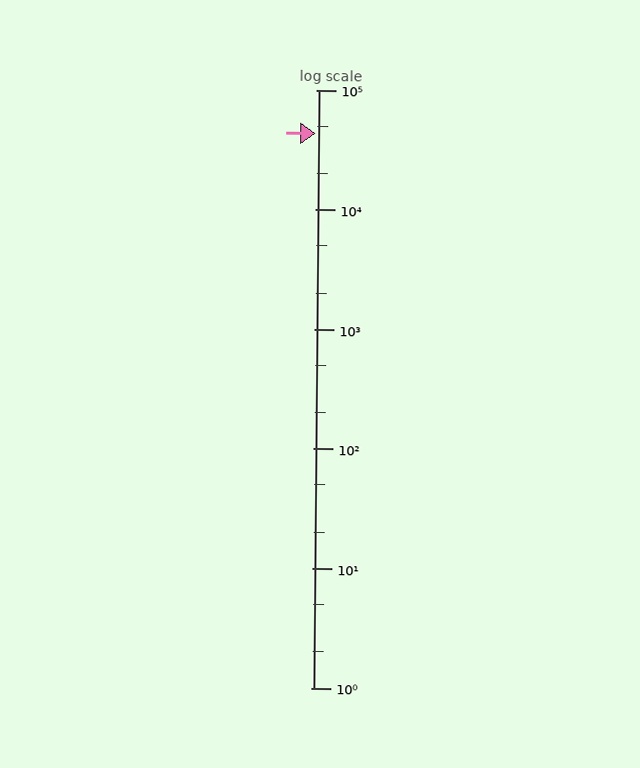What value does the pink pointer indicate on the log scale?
The pointer indicates approximately 43000.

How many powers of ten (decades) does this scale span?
The scale spans 5 decades, from 1 to 100000.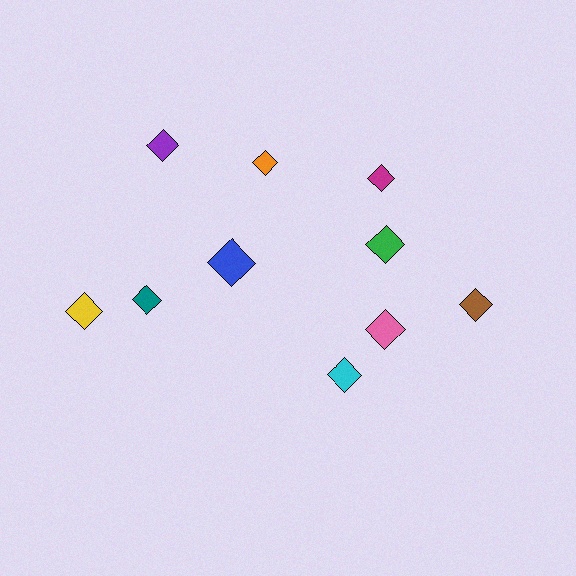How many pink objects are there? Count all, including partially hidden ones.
There is 1 pink object.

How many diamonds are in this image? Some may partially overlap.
There are 10 diamonds.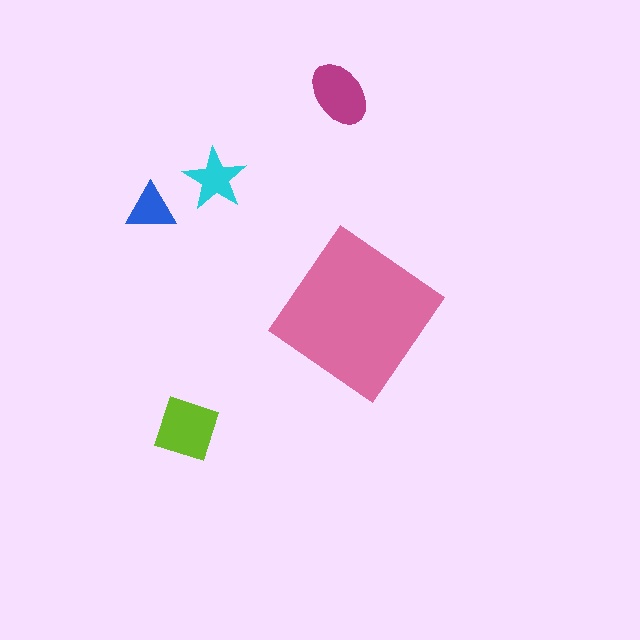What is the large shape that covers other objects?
A pink diamond.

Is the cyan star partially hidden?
No, the cyan star is fully visible.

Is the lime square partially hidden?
No, the lime square is fully visible.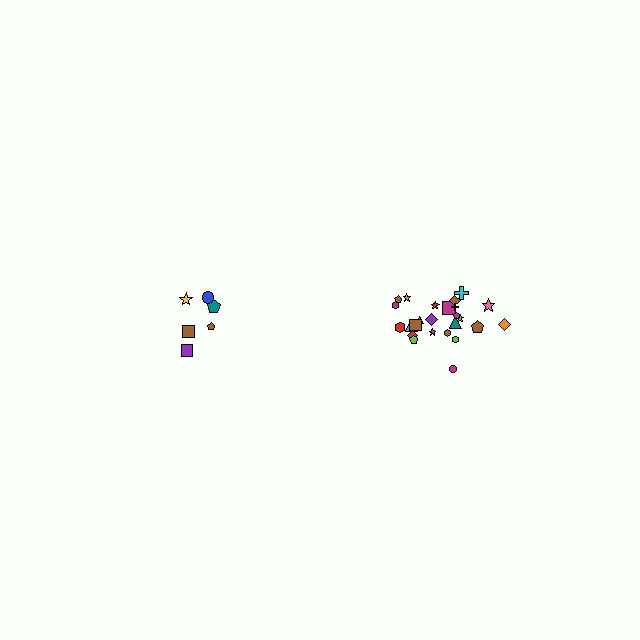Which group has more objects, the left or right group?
The right group.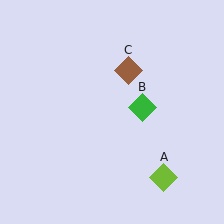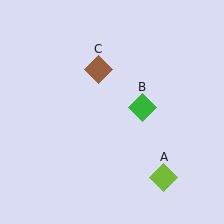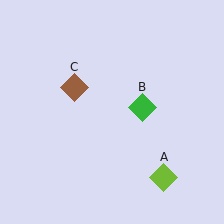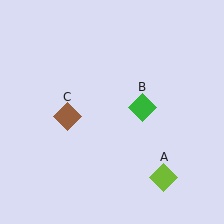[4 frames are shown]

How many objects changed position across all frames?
1 object changed position: brown diamond (object C).